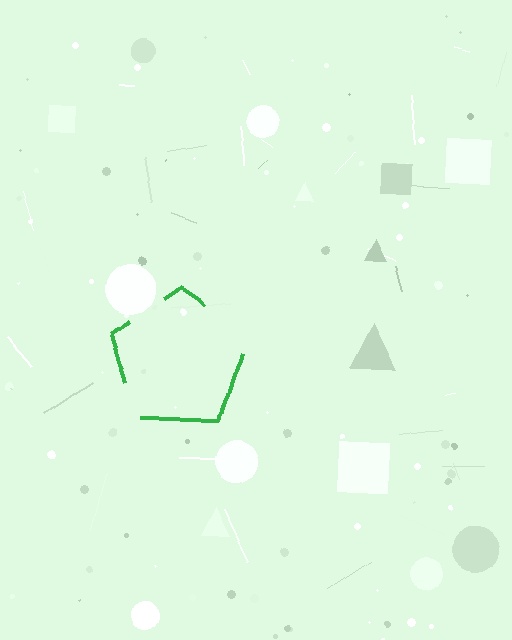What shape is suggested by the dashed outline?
The dashed outline suggests a pentagon.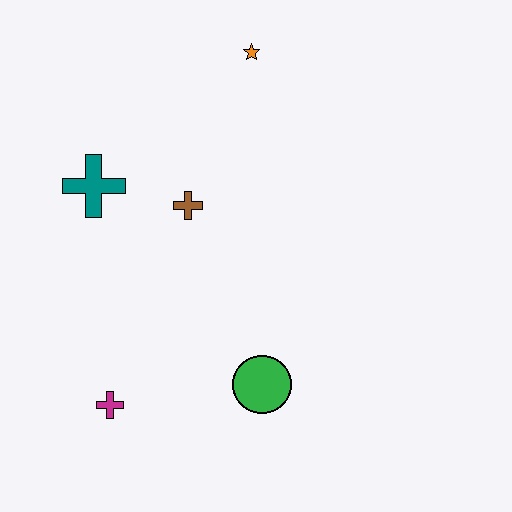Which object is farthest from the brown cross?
The magenta cross is farthest from the brown cross.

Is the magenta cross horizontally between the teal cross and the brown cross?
Yes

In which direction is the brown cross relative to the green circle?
The brown cross is above the green circle.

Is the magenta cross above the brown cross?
No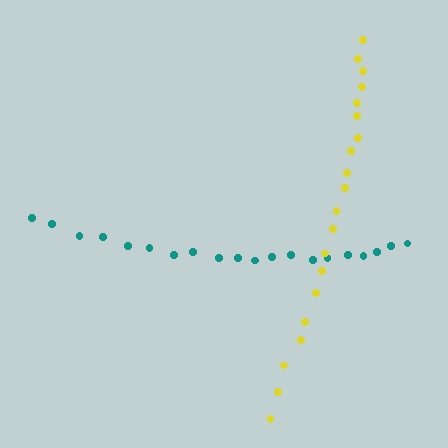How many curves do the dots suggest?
There are 2 distinct paths.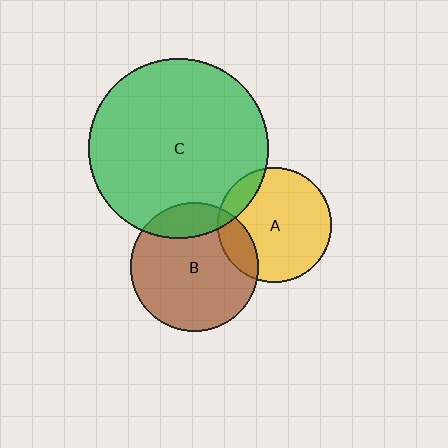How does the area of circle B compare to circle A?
Approximately 1.3 times.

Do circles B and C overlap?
Yes.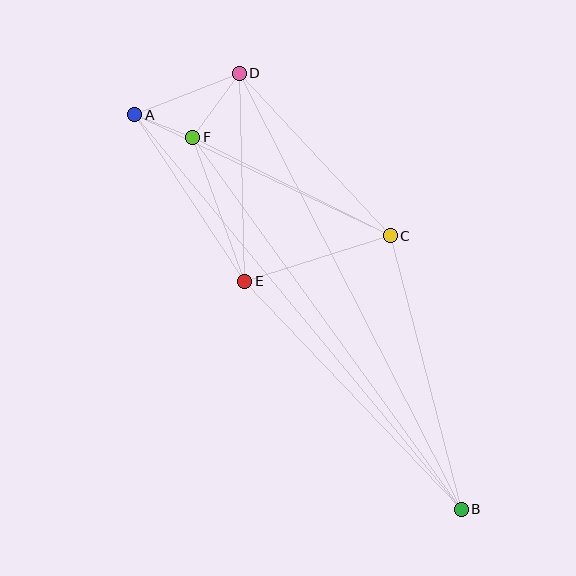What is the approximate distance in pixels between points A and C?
The distance between A and C is approximately 283 pixels.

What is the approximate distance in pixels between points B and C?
The distance between B and C is approximately 283 pixels.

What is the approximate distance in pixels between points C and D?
The distance between C and D is approximately 222 pixels.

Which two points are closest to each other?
Points A and F are closest to each other.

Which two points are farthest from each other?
Points A and B are farthest from each other.